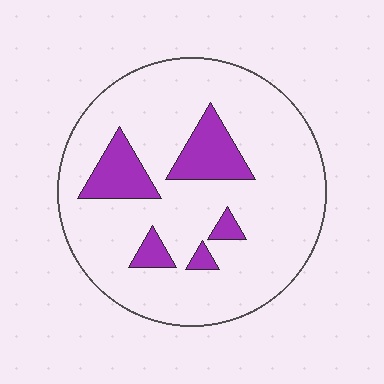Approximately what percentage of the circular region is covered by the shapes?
Approximately 15%.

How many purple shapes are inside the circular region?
5.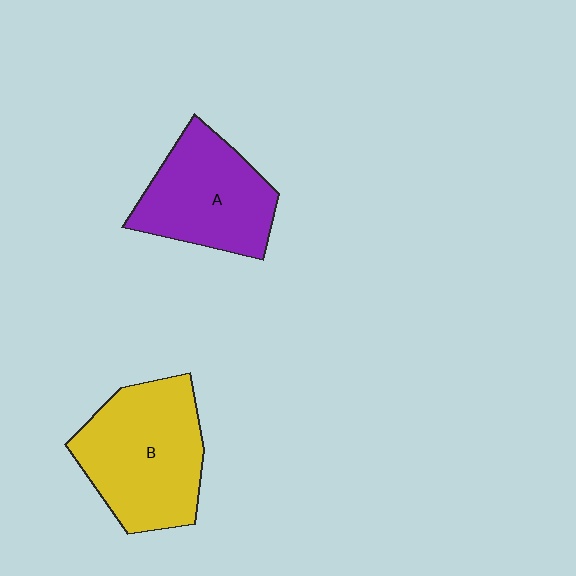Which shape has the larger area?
Shape B (yellow).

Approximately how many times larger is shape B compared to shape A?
Approximately 1.2 times.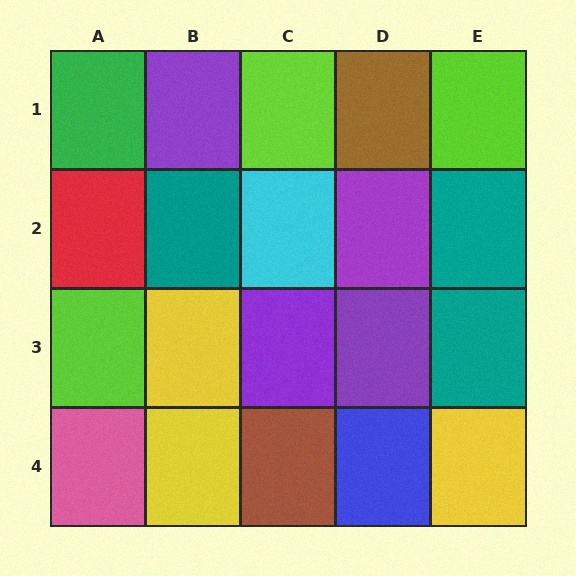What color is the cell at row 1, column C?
Lime.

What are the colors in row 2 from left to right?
Red, teal, cyan, purple, teal.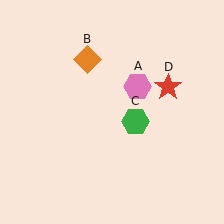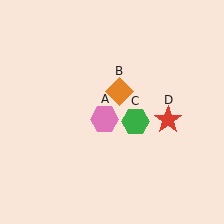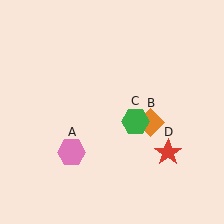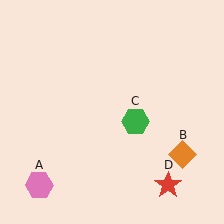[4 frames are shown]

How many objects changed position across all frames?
3 objects changed position: pink hexagon (object A), orange diamond (object B), red star (object D).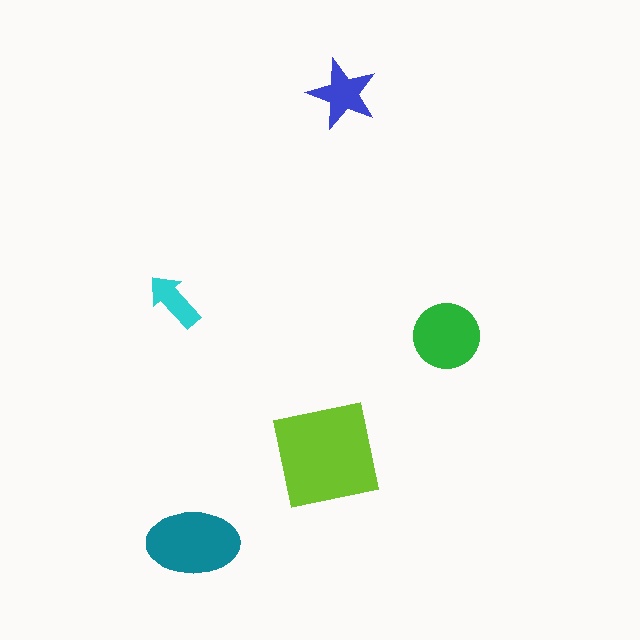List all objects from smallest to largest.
The cyan arrow, the blue star, the green circle, the teal ellipse, the lime square.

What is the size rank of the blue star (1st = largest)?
4th.